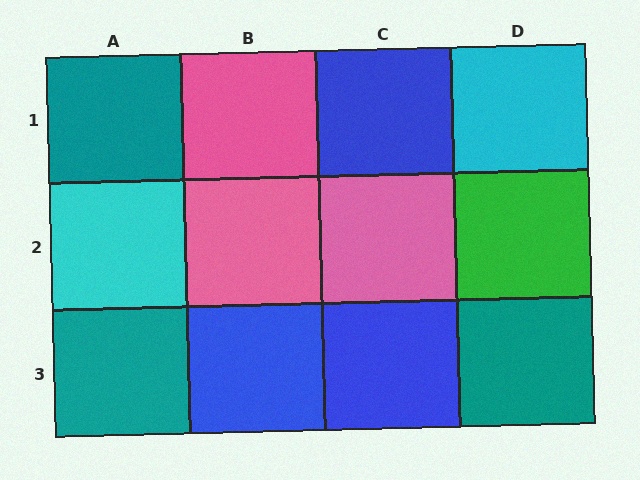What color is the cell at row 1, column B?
Pink.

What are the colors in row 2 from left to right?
Cyan, pink, pink, green.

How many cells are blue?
3 cells are blue.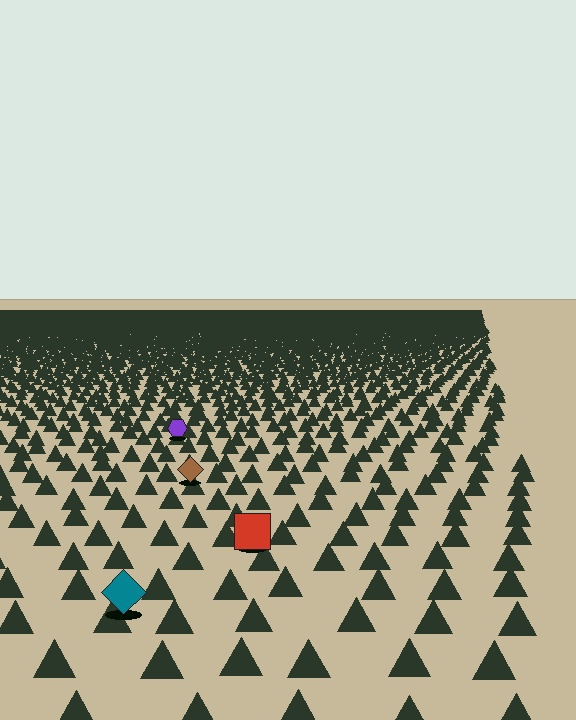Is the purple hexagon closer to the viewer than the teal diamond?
No. The teal diamond is closer — you can tell from the texture gradient: the ground texture is coarser near it.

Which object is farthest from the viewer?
The purple hexagon is farthest from the viewer. It appears smaller and the ground texture around it is denser.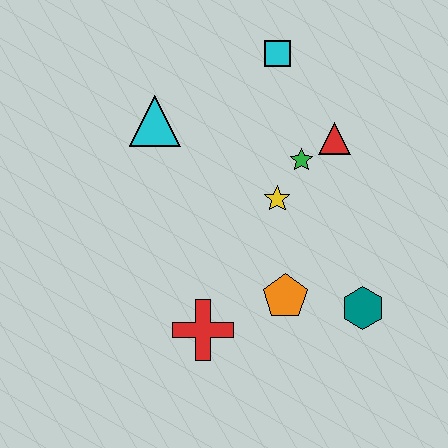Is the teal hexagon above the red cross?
Yes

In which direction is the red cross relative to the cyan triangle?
The red cross is below the cyan triangle.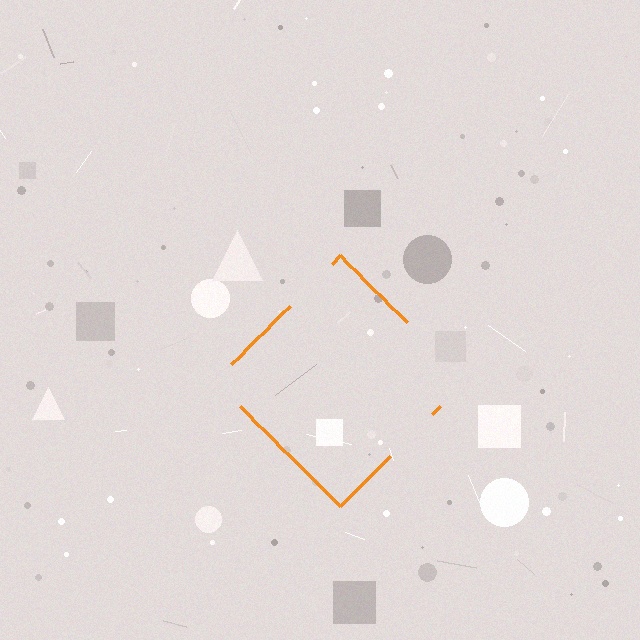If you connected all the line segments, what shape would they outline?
They would outline a diamond.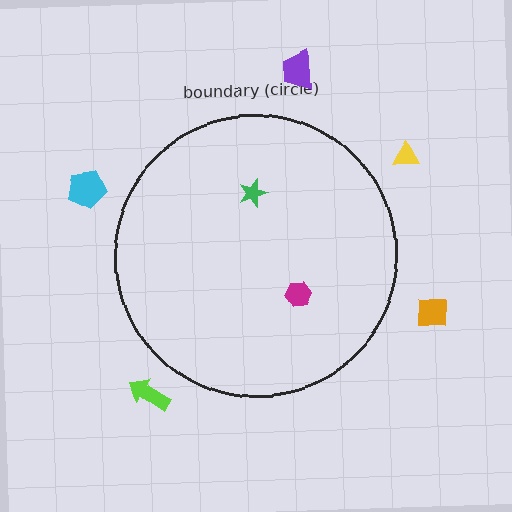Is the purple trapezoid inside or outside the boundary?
Outside.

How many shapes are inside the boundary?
2 inside, 5 outside.